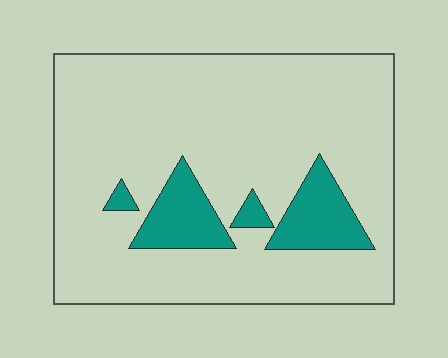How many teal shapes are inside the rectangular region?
4.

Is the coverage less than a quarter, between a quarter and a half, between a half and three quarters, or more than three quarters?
Less than a quarter.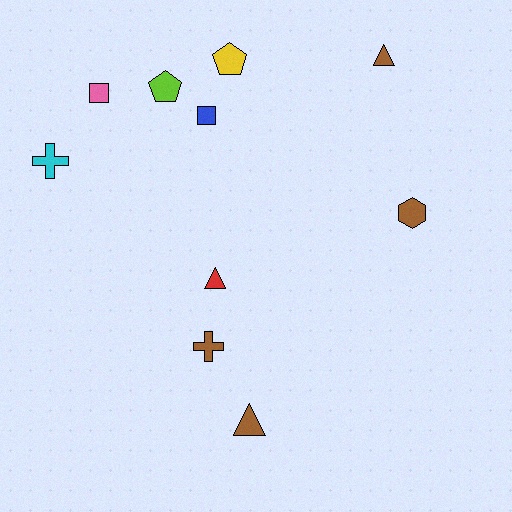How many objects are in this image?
There are 10 objects.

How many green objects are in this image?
There are no green objects.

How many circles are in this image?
There are no circles.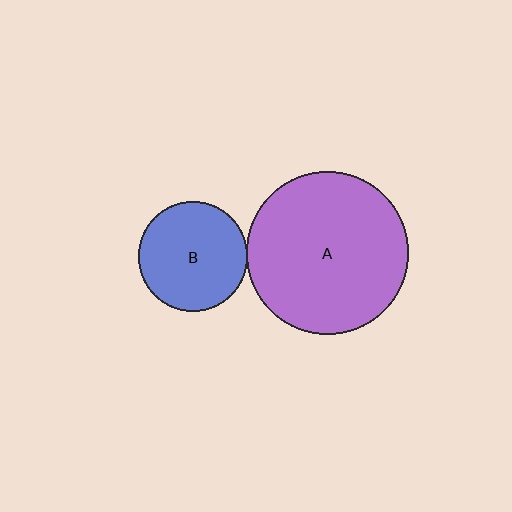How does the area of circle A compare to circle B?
Approximately 2.2 times.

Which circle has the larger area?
Circle A (purple).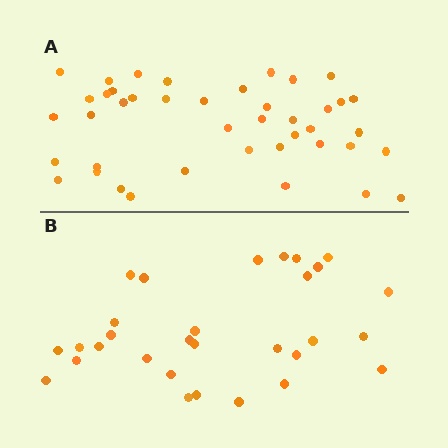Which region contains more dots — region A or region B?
Region A (the top region) has more dots.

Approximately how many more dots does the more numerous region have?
Region A has roughly 12 or so more dots than region B.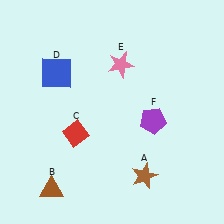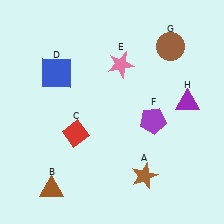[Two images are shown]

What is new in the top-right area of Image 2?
A purple triangle (H) was added in the top-right area of Image 2.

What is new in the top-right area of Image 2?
A brown circle (G) was added in the top-right area of Image 2.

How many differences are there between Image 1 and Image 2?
There are 2 differences between the two images.